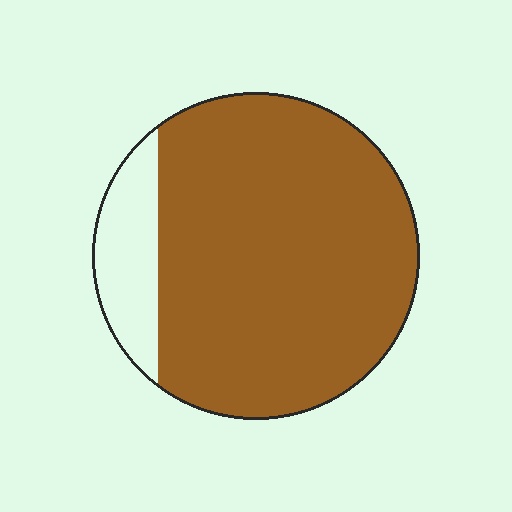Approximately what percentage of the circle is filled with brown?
Approximately 85%.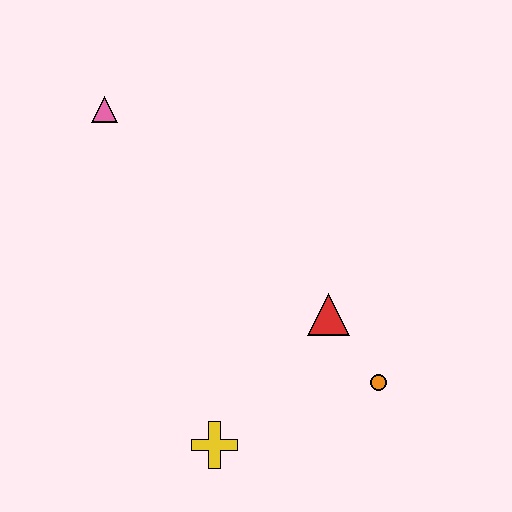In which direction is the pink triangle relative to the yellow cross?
The pink triangle is above the yellow cross.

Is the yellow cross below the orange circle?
Yes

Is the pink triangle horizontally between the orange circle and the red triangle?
No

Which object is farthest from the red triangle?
The pink triangle is farthest from the red triangle.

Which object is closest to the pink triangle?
The red triangle is closest to the pink triangle.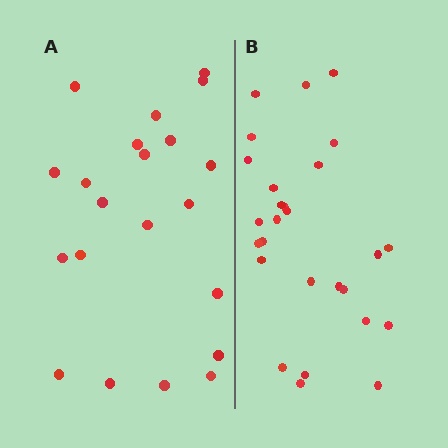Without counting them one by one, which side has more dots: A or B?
Region B (the right region) has more dots.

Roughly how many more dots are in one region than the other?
Region B has about 6 more dots than region A.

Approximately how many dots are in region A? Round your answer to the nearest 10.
About 20 dots. (The exact count is 21, which rounds to 20.)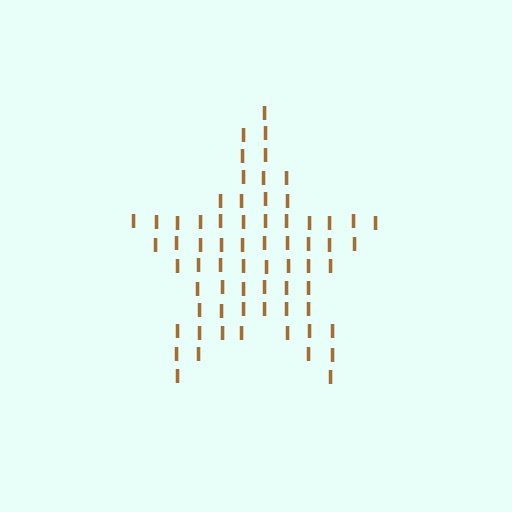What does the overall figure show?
The overall figure shows a star.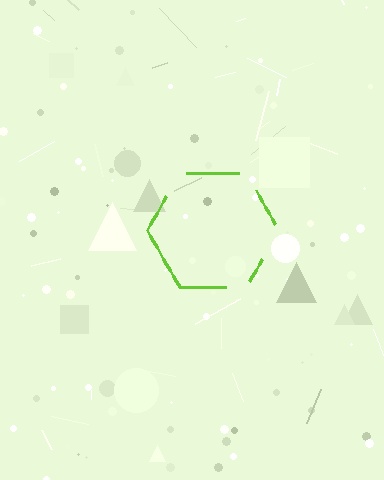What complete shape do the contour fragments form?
The contour fragments form a hexagon.